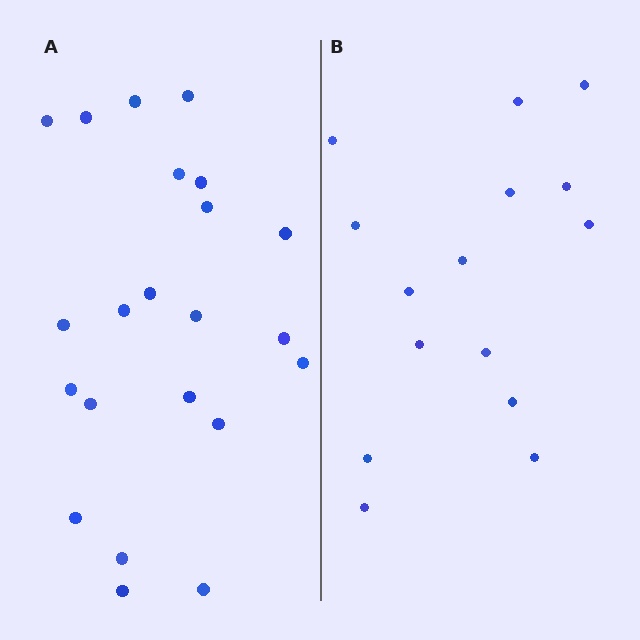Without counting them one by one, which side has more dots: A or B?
Region A (the left region) has more dots.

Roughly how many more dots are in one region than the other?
Region A has roughly 8 or so more dots than region B.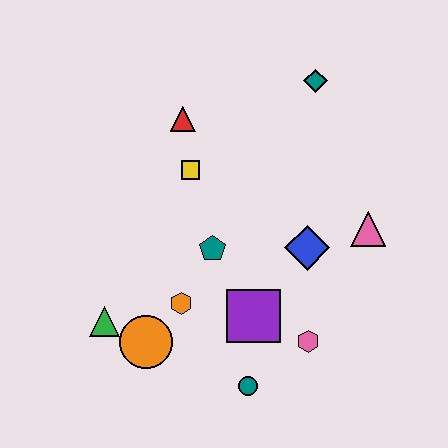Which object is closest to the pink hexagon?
The purple square is closest to the pink hexagon.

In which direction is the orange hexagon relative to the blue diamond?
The orange hexagon is to the left of the blue diamond.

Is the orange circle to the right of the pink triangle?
No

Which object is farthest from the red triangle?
The teal circle is farthest from the red triangle.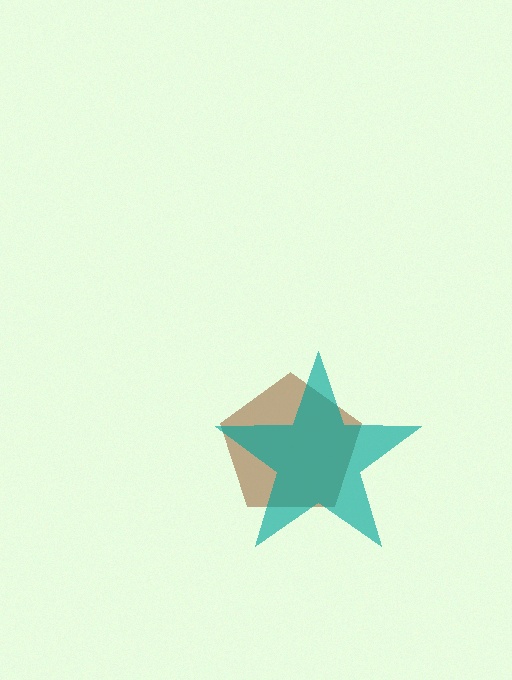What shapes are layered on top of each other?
The layered shapes are: a brown pentagon, a teal star.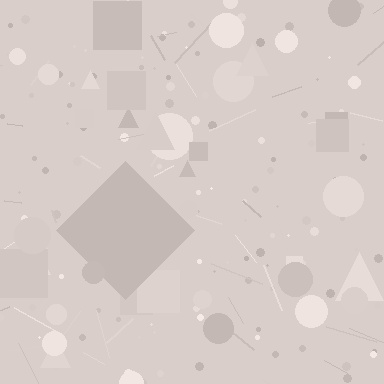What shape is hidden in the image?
A diamond is hidden in the image.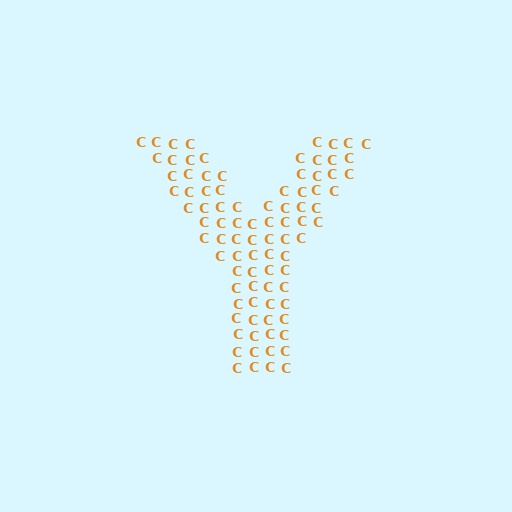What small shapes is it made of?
It is made of small letter C's.